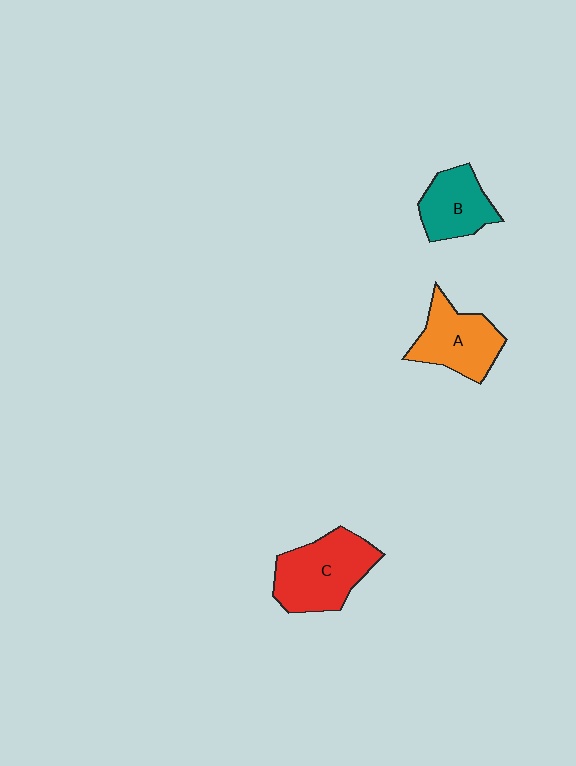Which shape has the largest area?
Shape C (red).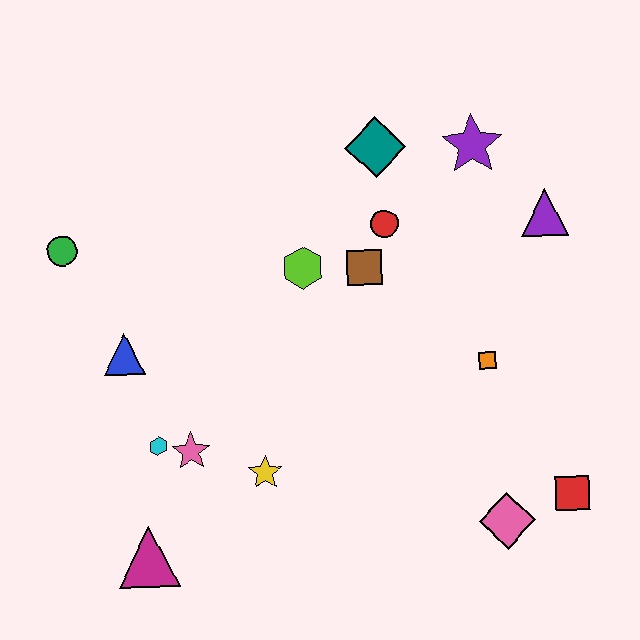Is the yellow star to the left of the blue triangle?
No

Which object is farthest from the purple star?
The magenta triangle is farthest from the purple star.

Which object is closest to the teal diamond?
The red circle is closest to the teal diamond.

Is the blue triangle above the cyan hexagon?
Yes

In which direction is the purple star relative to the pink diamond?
The purple star is above the pink diamond.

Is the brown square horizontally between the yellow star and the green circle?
No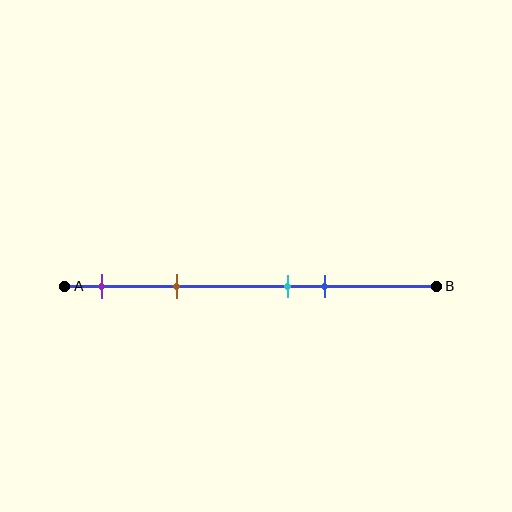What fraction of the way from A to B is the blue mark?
The blue mark is approximately 70% (0.7) of the way from A to B.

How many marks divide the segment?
There are 4 marks dividing the segment.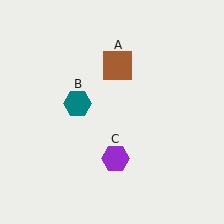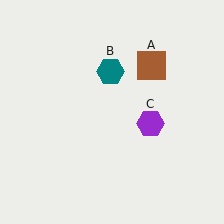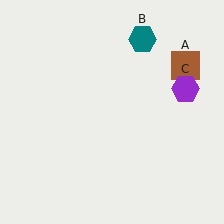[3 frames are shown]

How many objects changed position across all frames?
3 objects changed position: brown square (object A), teal hexagon (object B), purple hexagon (object C).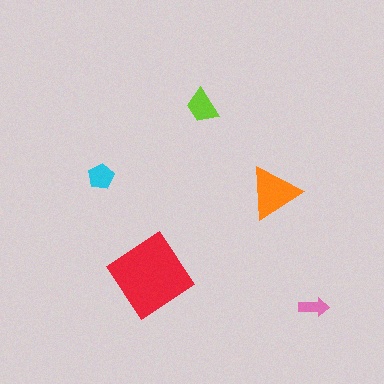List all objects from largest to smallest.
The red diamond, the orange triangle, the lime trapezoid, the cyan pentagon, the pink arrow.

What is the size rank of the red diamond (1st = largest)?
1st.